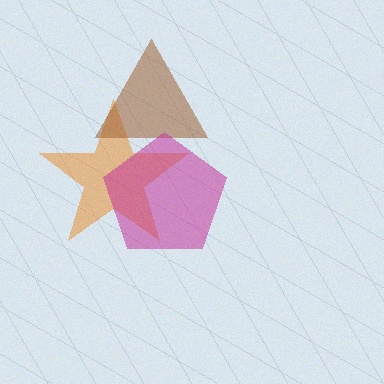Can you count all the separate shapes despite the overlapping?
Yes, there are 3 separate shapes.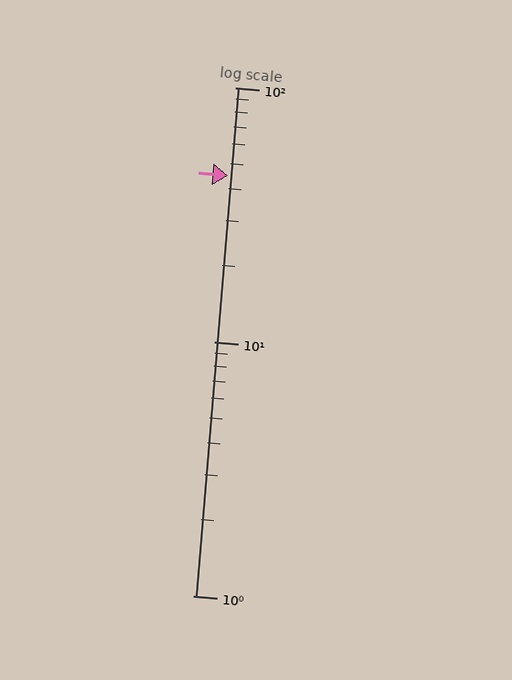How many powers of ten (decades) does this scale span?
The scale spans 2 decades, from 1 to 100.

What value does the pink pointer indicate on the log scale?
The pointer indicates approximately 45.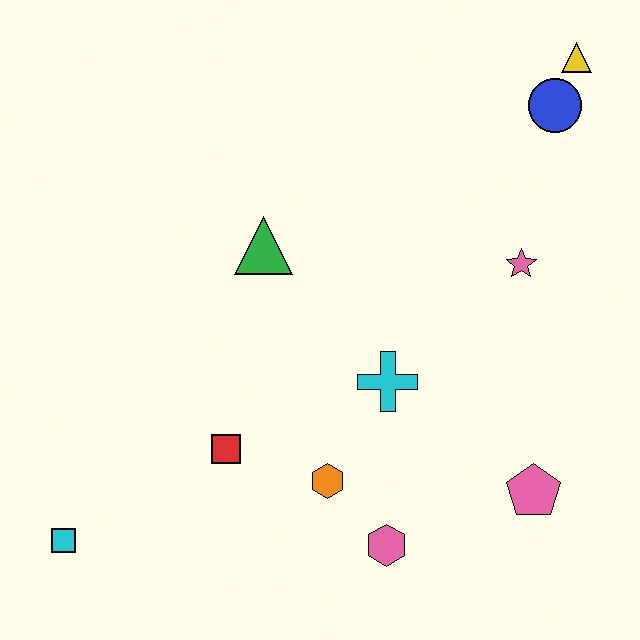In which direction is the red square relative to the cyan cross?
The red square is to the left of the cyan cross.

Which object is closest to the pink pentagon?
The pink hexagon is closest to the pink pentagon.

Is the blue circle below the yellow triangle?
Yes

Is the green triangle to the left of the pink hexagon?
Yes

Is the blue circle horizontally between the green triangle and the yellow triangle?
Yes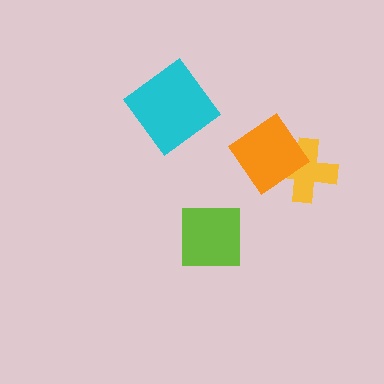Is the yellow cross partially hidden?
Yes, it is partially covered by another shape.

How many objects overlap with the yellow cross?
1 object overlaps with the yellow cross.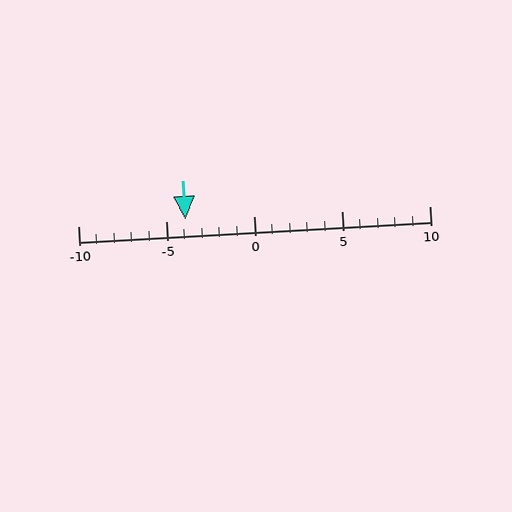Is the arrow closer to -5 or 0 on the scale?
The arrow is closer to -5.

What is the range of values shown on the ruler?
The ruler shows values from -10 to 10.